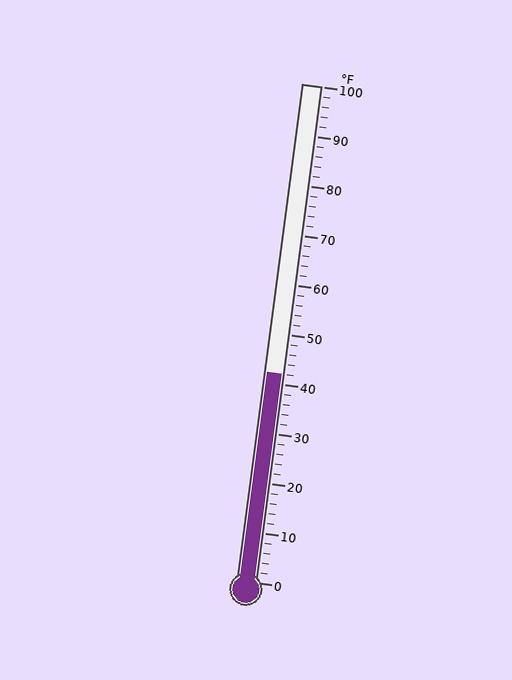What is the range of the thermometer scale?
The thermometer scale ranges from 0°F to 100°F.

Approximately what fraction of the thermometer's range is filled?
The thermometer is filled to approximately 40% of its range.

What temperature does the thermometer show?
The thermometer shows approximately 42°F.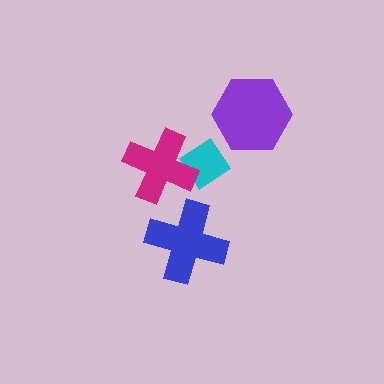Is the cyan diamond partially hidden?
Yes, it is partially covered by another shape.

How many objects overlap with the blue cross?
0 objects overlap with the blue cross.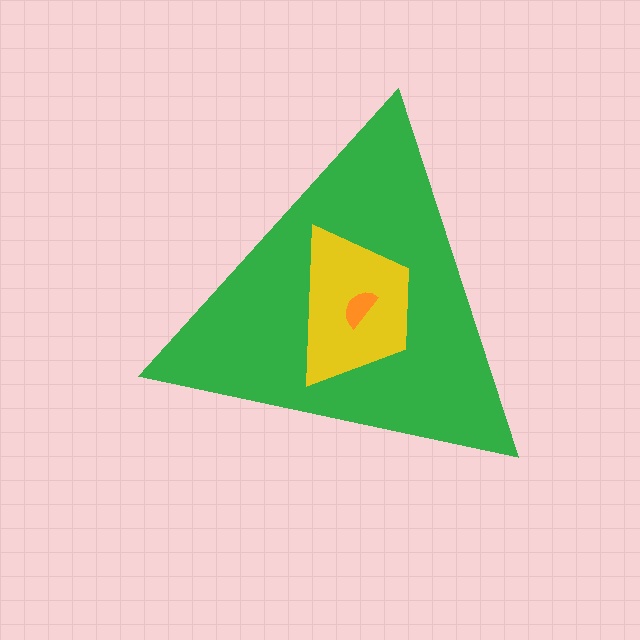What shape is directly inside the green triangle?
The yellow trapezoid.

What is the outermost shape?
The green triangle.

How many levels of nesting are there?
3.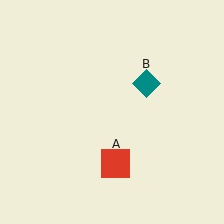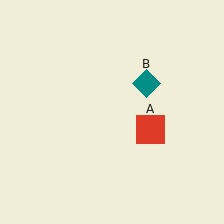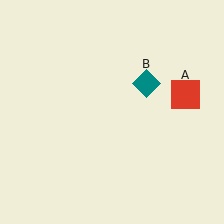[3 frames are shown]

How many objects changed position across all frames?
1 object changed position: red square (object A).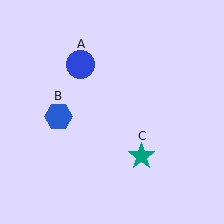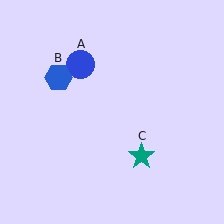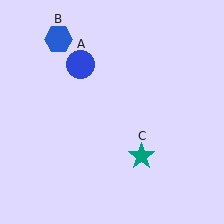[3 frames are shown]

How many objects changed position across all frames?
1 object changed position: blue hexagon (object B).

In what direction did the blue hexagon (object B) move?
The blue hexagon (object B) moved up.